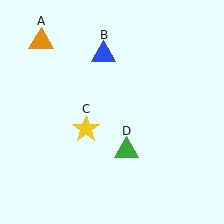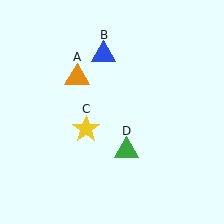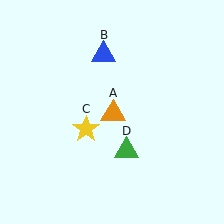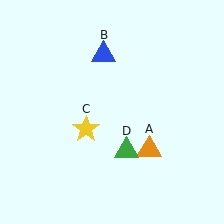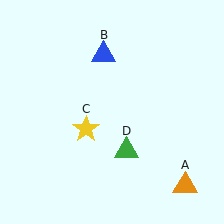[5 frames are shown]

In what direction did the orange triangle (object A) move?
The orange triangle (object A) moved down and to the right.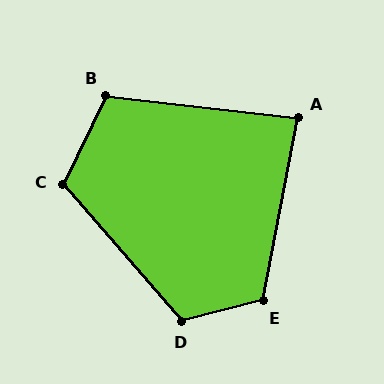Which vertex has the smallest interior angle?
A, at approximately 86 degrees.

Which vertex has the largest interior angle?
D, at approximately 117 degrees.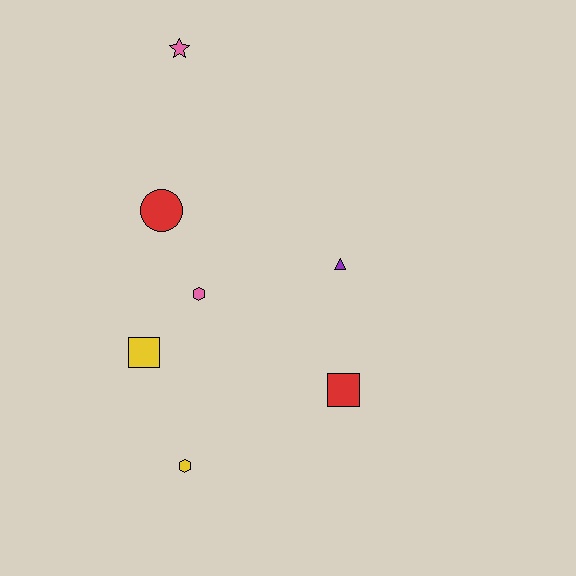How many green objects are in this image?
There are no green objects.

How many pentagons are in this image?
There are no pentagons.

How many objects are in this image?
There are 7 objects.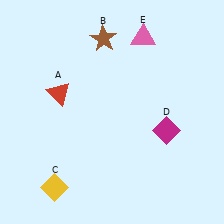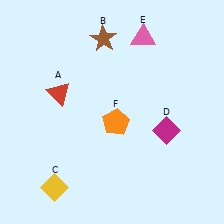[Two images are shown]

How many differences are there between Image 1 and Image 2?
There is 1 difference between the two images.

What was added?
An orange pentagon (F) was added in Image 2.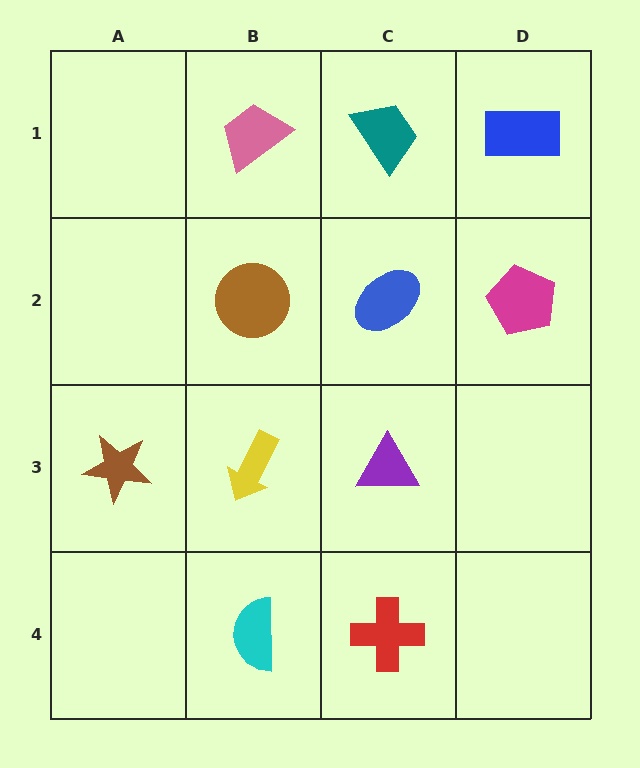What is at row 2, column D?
A magenta pentagon.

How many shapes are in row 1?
3 shapes.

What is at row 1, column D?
A blue rectangle.